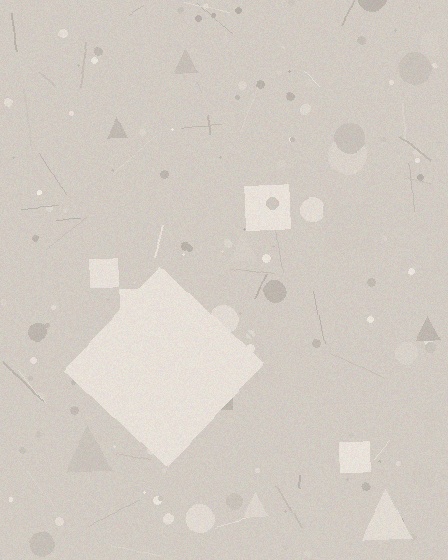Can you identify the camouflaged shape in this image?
The camouflaged shape is a diamond.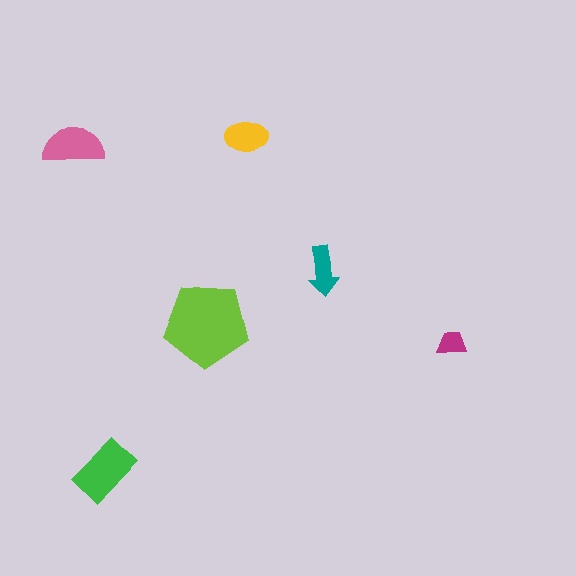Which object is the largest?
The lime pentagon.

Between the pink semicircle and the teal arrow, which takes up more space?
The pink semicircle.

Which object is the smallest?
The magenta trapezoid.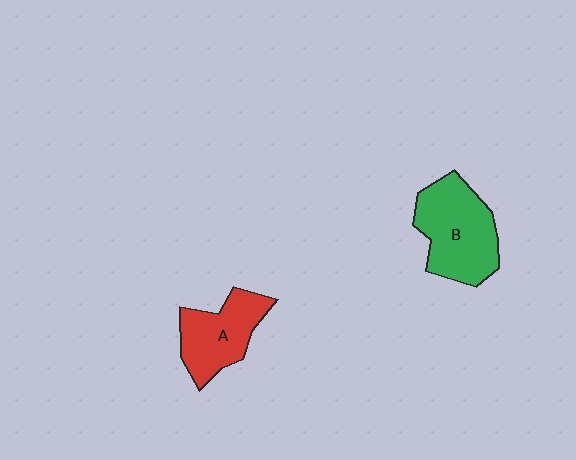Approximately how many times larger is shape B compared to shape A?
Approximately 1.3 times.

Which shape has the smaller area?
Shape A (red).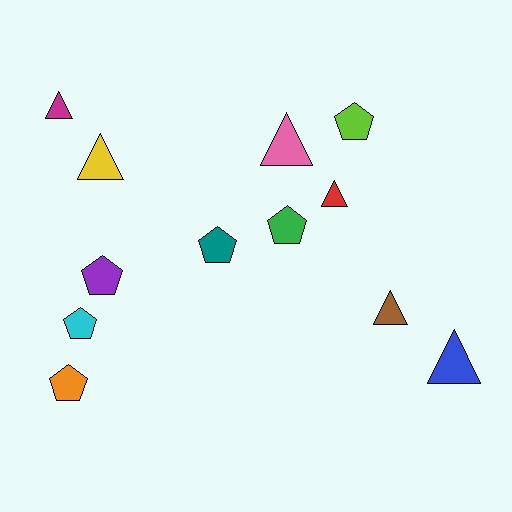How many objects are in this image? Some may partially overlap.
There are 12 objects.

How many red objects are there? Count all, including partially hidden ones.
There is 1 red object.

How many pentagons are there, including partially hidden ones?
There are 6 pentagons.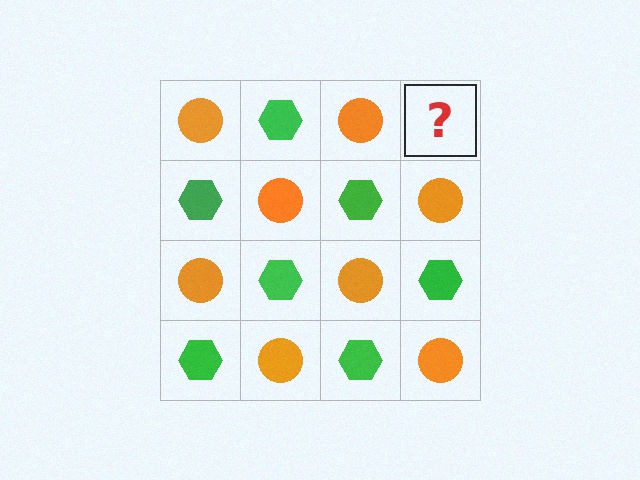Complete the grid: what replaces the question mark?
The question mark should be replaced with a green hexagon.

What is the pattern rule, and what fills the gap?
The rule is that it alternates orange circle and green hexagon in a checkerboard pattern. The gap should be filled with a green hexagon.